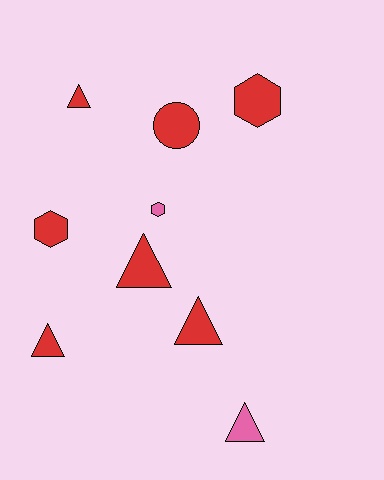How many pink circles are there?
There are no pink circles.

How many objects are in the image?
There are 9 objects.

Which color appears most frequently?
Red, with 7 objects.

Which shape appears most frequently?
Triangle, with 5 objects.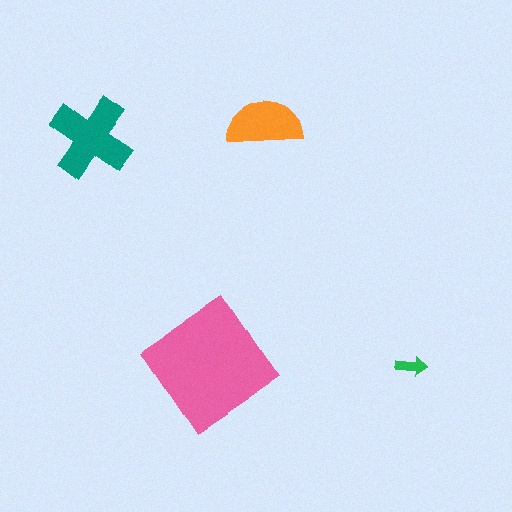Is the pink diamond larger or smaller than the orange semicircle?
Larger.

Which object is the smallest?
The green arrow.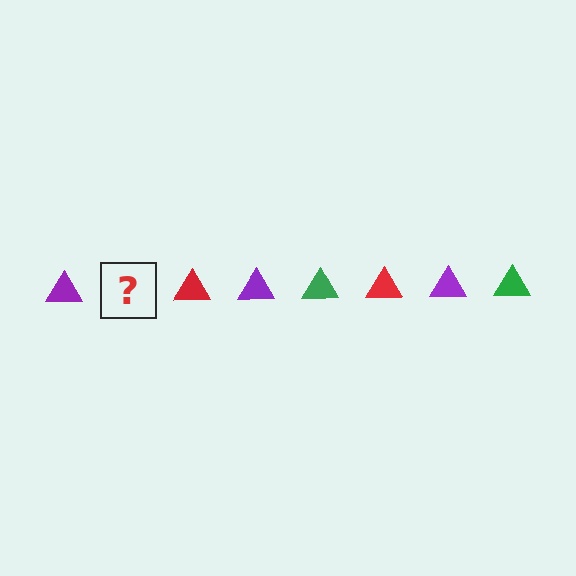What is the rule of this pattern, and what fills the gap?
The rule is that the pattern cycles through purple, green, red triangles. The gap should be filled with a green triangle.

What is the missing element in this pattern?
The missing element is a green triangle.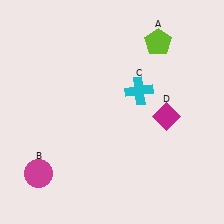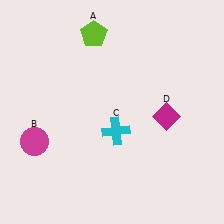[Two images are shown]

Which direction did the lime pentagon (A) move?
The lime pentagon (A) moved left.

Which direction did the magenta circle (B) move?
The magenta circle (B) moved up.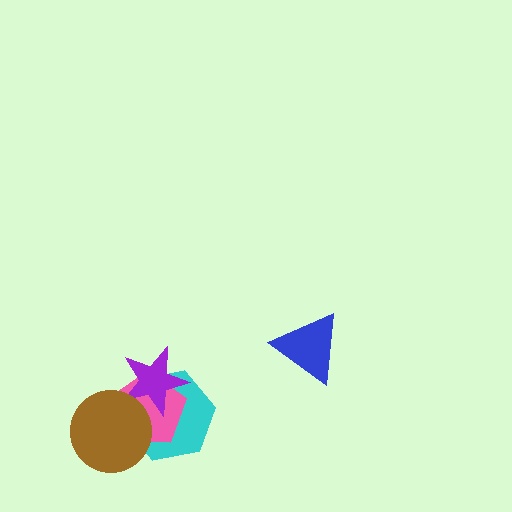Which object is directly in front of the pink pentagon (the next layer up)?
The purple star is directly in front of the pink pentagon.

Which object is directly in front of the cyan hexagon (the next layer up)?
The pink pentagon is directly in front of the cyan hexagon.